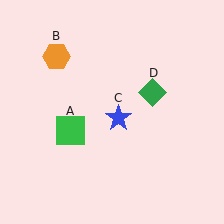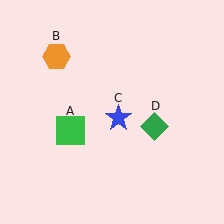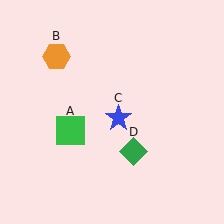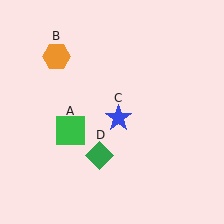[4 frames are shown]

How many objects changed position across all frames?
1 object changed position: green diamond (object D).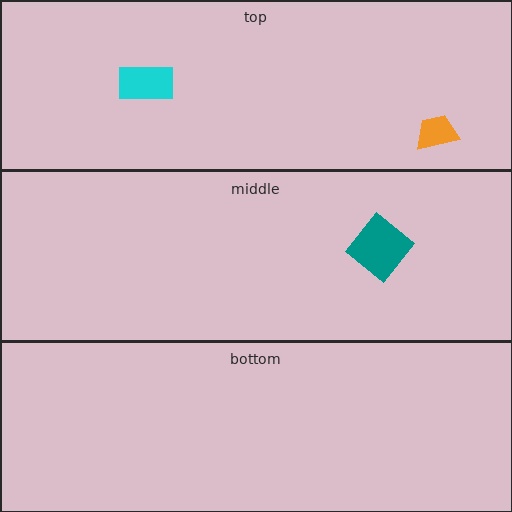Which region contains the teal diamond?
The middle region.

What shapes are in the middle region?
The teal diamond.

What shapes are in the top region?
The orange trapezoid, the cyan rectangle.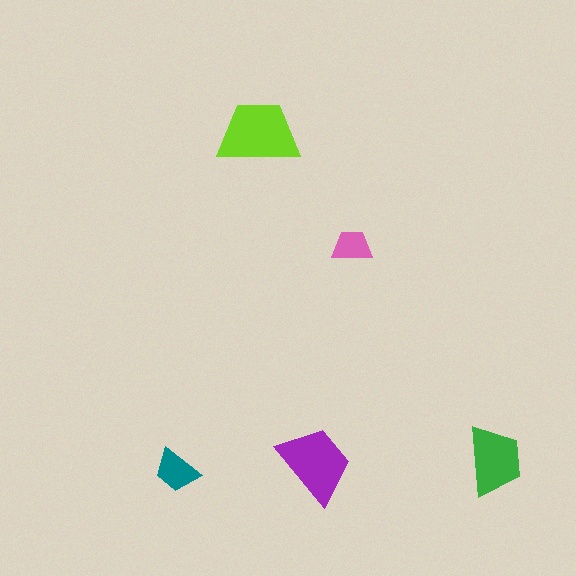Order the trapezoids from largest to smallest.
the lime one, the purple one, the green one, the teal one, the pink one.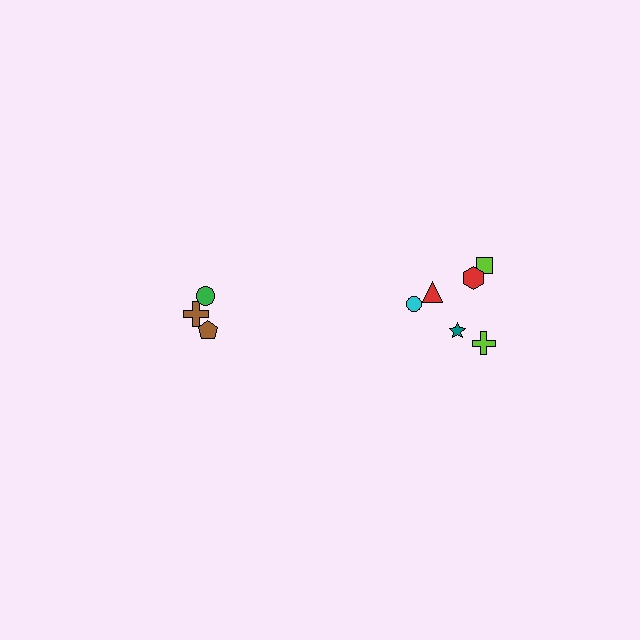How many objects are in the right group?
There are 6 objects.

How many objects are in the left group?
There are 3 objects.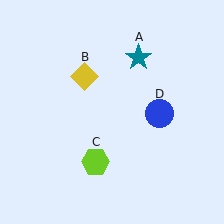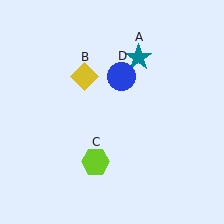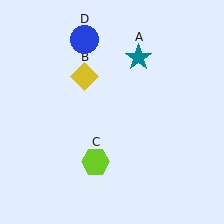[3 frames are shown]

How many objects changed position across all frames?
1 object changed position: blue circle (object D).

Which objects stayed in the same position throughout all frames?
Teal star (object A) and yellow diamond (object B) and lime hexagon (object C) remained stationary.